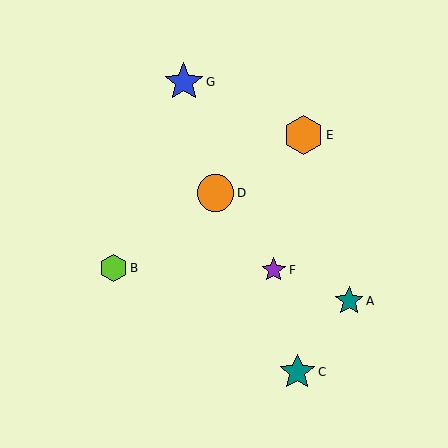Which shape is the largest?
The orange hexagon (labeled E) is the largest.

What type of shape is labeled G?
Shape G is a blue star.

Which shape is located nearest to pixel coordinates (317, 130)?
The orange hexagon (labeled E) at (304, 135) is nearest to that location.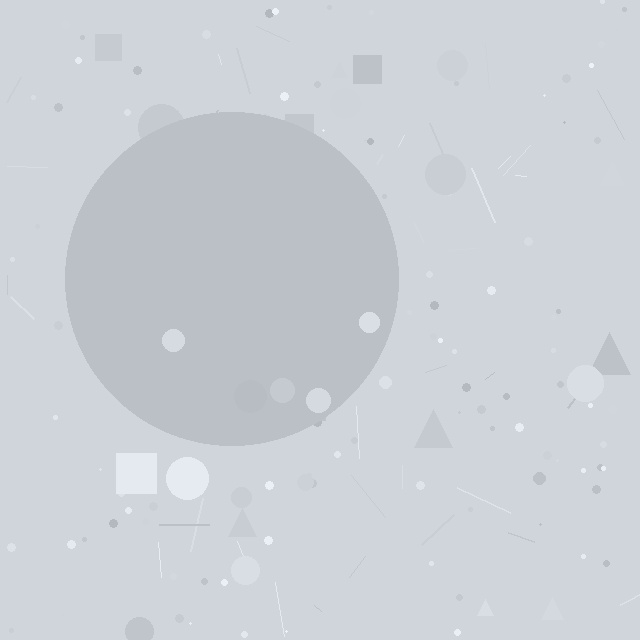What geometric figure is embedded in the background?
A circle is embedded in the background.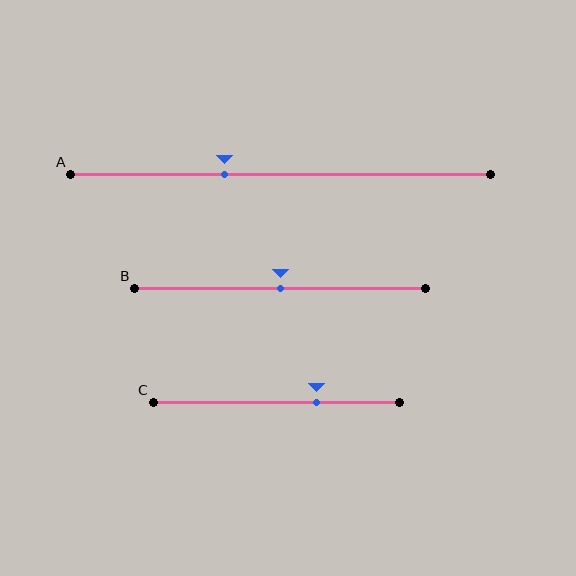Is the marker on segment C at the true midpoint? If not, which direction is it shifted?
No, the marker on segment C is shifted to the right by about 16% of the segment length.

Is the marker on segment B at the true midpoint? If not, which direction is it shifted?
Yes, the marker on segment B is at the true midpoint.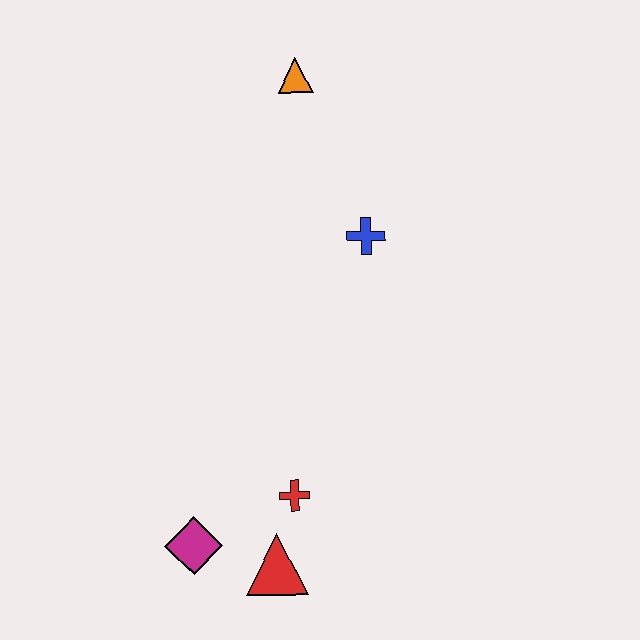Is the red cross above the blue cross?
No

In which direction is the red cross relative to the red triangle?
The red cross is above the red triangle.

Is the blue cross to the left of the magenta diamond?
No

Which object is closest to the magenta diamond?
The red triangle is closest to the magenta diamond.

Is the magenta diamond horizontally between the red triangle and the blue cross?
No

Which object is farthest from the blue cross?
The magenta diamond is farthest from the blue cross.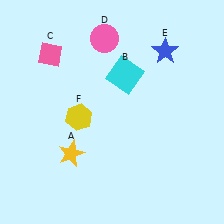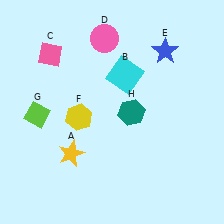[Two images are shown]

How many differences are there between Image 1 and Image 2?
There are 2 differences between the two images.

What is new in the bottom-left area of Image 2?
A lime diamond (G) was added in the bottom-left area of Image 2.